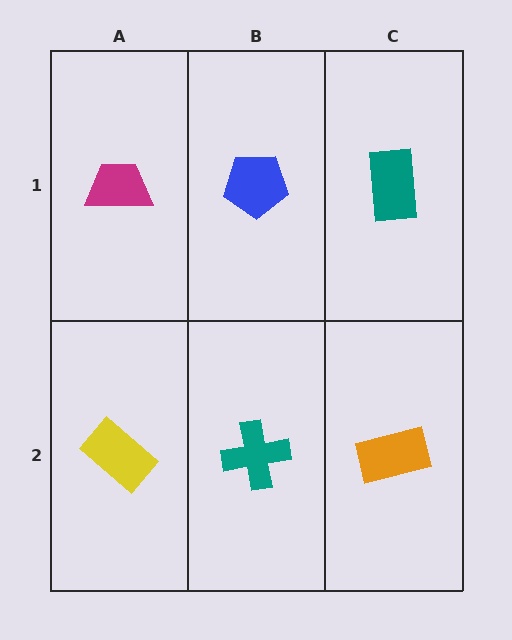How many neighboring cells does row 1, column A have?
2.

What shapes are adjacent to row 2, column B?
A blue pentagon (row 1, column B), a yellow rectangle (row 2, column A), an orange rectangle (row 2, column C).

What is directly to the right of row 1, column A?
A blue pentagon.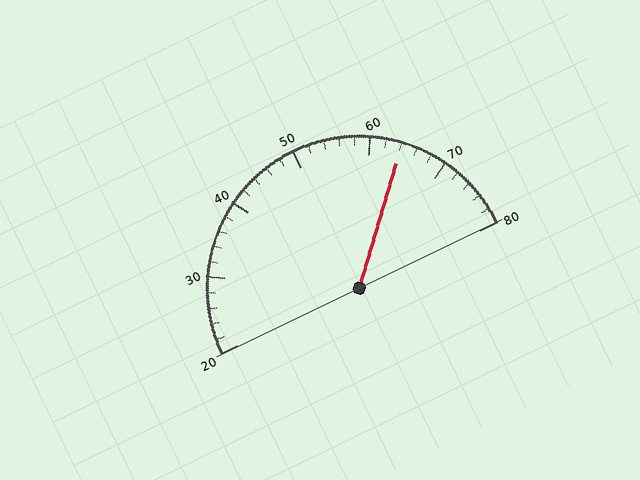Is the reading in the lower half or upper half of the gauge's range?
The reading is in the upper half of the range (20 to 80).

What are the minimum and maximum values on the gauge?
The gauge ranges from 20 to 80.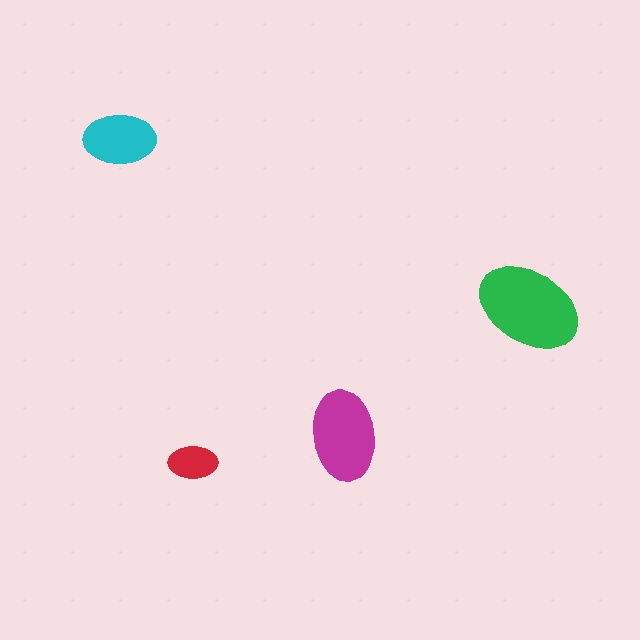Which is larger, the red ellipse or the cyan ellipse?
The cyan one.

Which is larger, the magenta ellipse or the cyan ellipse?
The magenta one.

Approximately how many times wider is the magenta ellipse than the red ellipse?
About 2 times wider.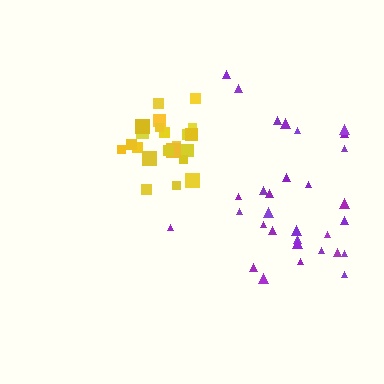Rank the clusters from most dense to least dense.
yellow, purple.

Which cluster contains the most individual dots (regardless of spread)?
Purple (31).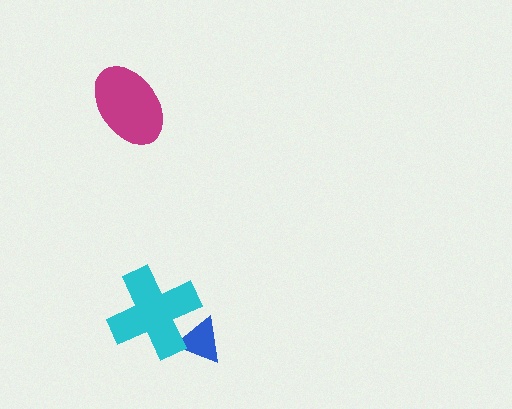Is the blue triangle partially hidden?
Yes, it is partially covered by another shape.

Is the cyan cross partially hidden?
No, no other shape covers it.